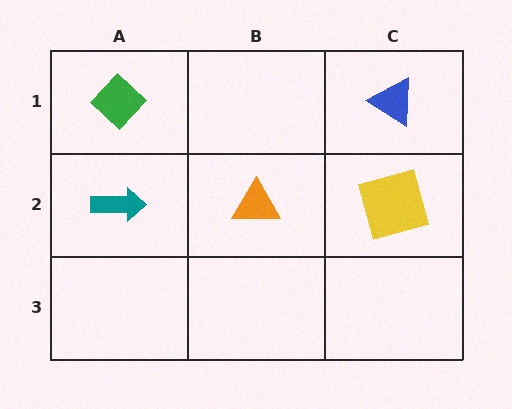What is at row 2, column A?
A teal arrow.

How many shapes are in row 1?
2 shapes.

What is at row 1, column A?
A green diamond.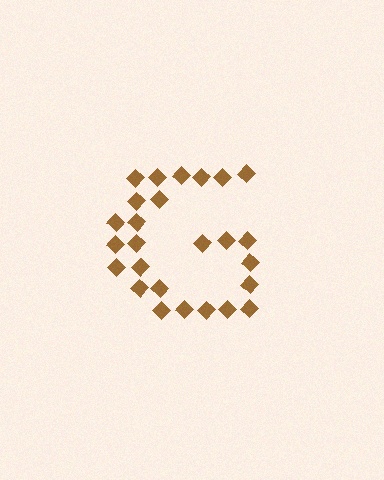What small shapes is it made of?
It is made of small diamonds.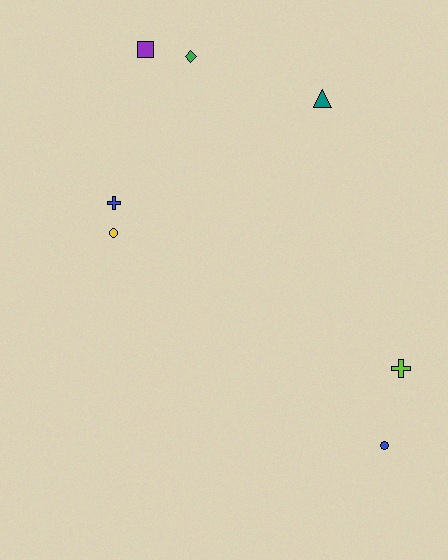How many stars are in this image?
There are no stars.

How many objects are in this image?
There are 7 objects.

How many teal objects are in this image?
There is 1 teal object.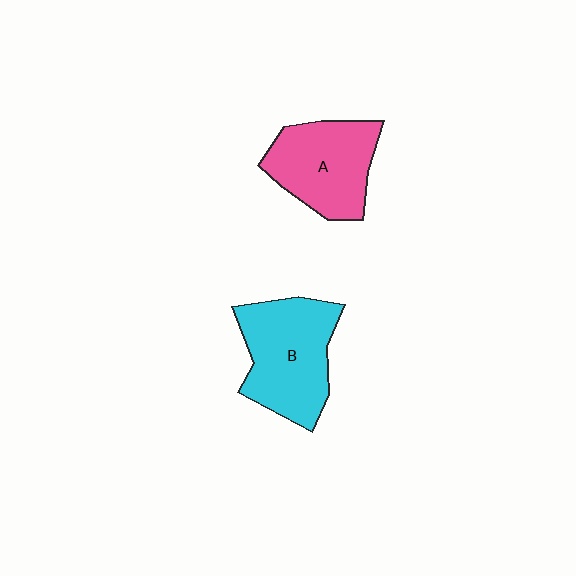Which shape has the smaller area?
Shape A (pink).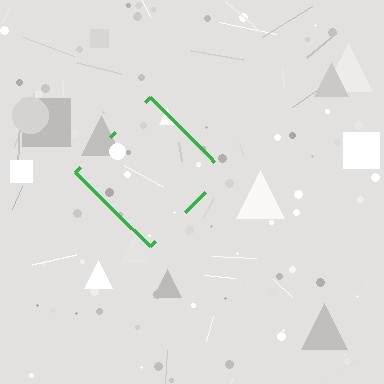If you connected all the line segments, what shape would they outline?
They would outline a diamond.